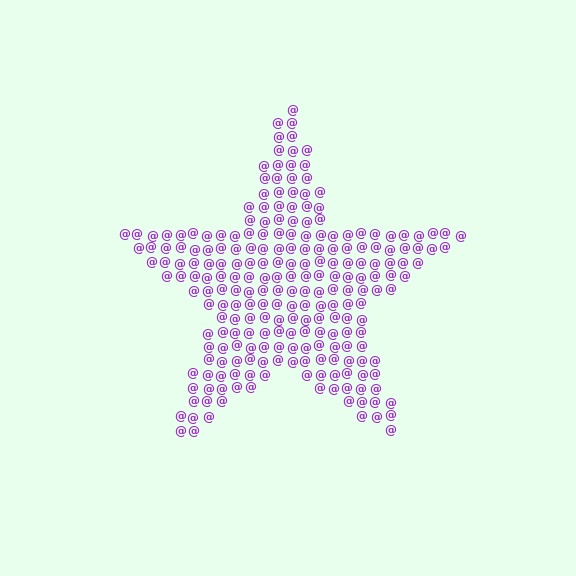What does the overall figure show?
The overall figure shows a star.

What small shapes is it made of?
It is made of small at signs.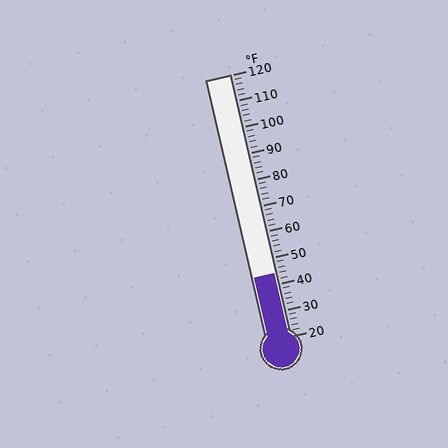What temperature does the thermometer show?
The thermometer shows approximately 44°F.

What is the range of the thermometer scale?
The thermometer scale ranges from 20°F to 120°F.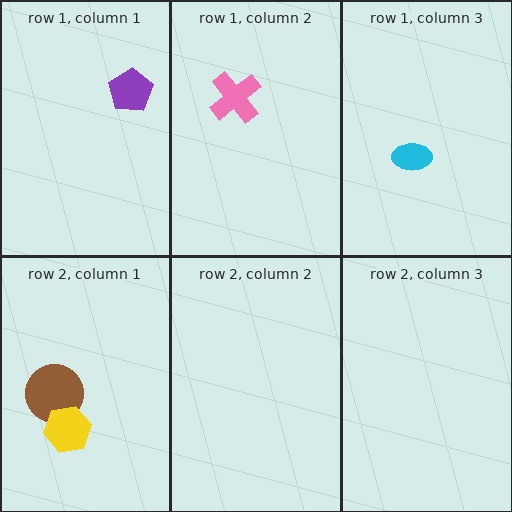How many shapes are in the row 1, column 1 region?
1.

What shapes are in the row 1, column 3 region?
The cyan ellipse.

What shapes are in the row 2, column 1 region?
The brown circle, the yellow hexagon.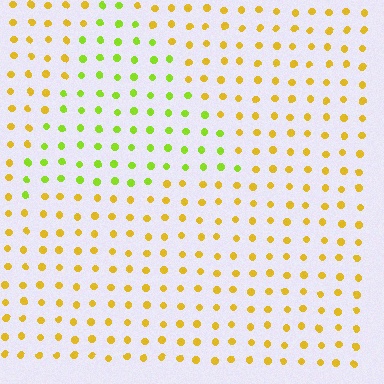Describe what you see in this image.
The image is filled with small yellow elements in a uniform arrangement. A triangle-shaped region is visible where the elements are tinted to a slightly different hue, forming a subtle color boundary.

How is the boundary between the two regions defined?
The boundary is defined purely by a slight shift in hue (about 41 degrees). Spacing, size, and orientation are identical on both sides.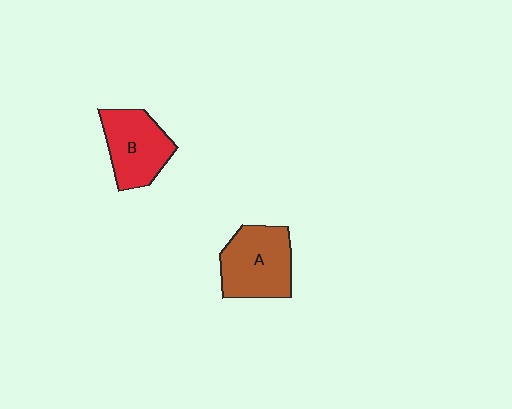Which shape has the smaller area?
Shape B (red).